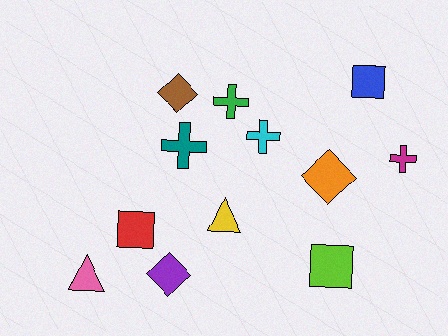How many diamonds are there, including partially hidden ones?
There are 3 diamonds.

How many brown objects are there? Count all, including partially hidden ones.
There is 1 brown object.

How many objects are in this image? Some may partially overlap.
There are 12 objects.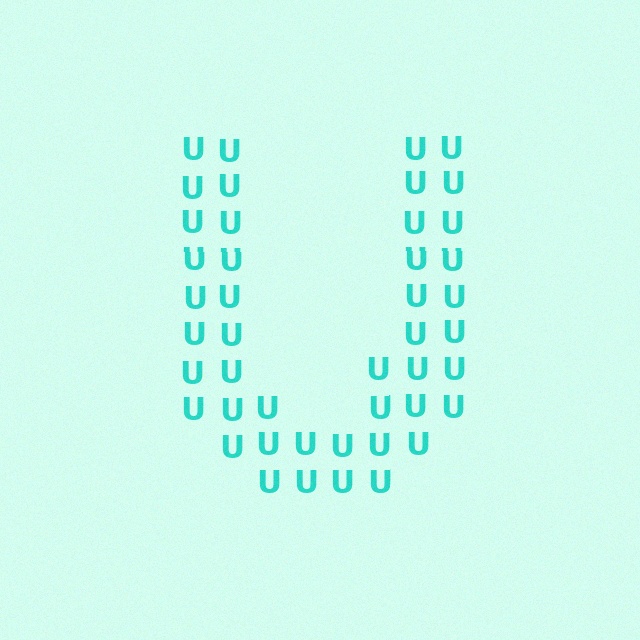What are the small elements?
The small elements are letter U's.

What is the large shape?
The large shape is the letter U.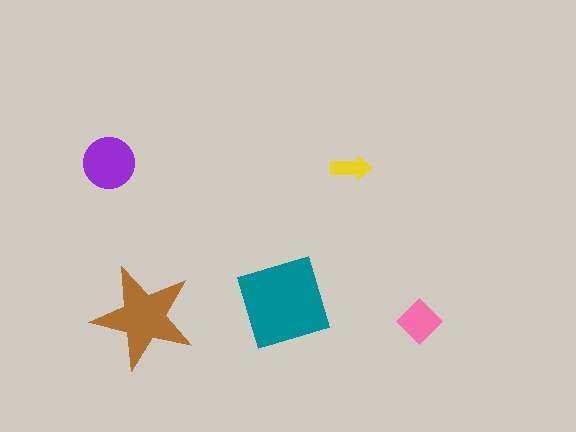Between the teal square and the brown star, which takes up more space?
The teal square.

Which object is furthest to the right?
The pink diamond is rightmost.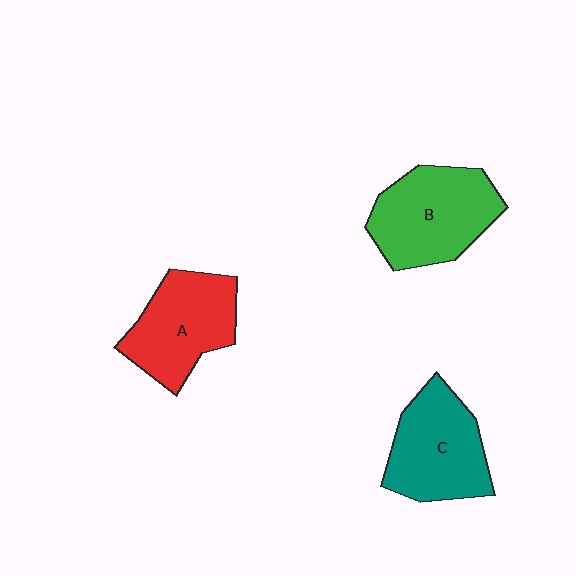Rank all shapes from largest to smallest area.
From largest to smallest: B (green), C (teal), A (red).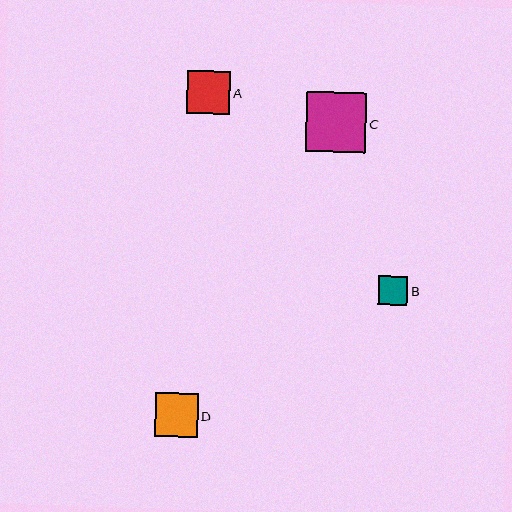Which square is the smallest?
Square B is the smallest with a size of approximately 29 pixels.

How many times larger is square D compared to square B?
Square D is approximately 1.5 times the size of square B.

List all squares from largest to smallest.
From largest to smallest: C, D, A, B.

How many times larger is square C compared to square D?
Square C is approximately 1.4 times the size of square D.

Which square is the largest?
Square C is the largest with a size of approximately 60 pixels.